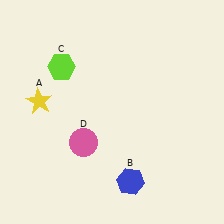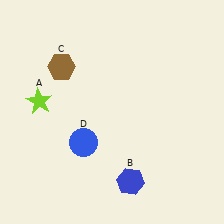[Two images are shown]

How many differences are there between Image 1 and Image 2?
There are 3 differences between the two images.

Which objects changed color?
A changed from yellow to lime. C changed from lime to brown. D changed from pink to blue.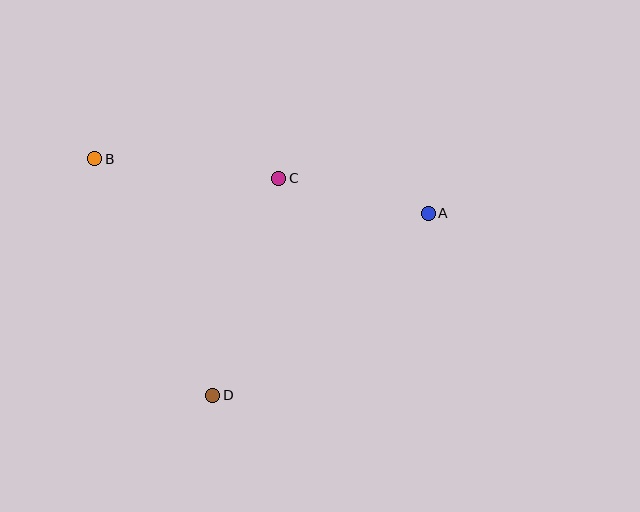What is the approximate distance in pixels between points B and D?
The distance between B and D is approximately 264 pixels.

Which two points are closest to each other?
Points A and C are closest to each other.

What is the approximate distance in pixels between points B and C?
The distance between B and C is approximately 185 pixels.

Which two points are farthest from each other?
Points A and B are farthest from each other.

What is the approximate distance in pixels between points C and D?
The distance between C and D is approximately 227 pixels.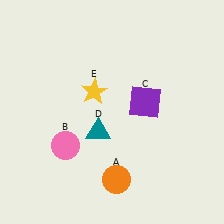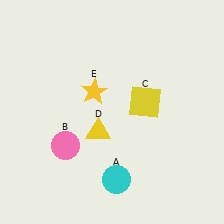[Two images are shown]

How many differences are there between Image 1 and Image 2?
There are 3 differences between the two images.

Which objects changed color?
A changed from orange to cyan. C changed from purple to yellow. D changed from teal to yellow.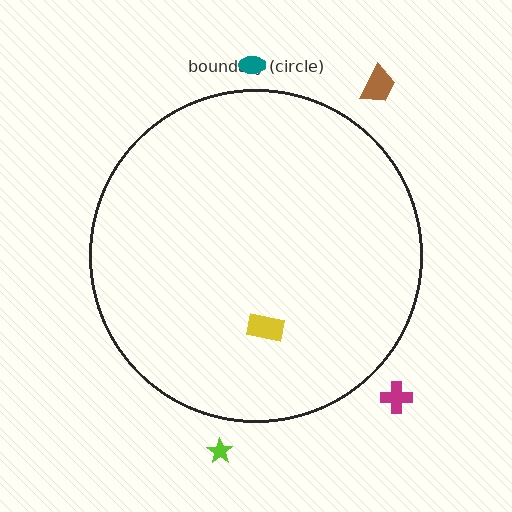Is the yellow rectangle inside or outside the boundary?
Inside.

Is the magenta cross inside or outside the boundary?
Outside.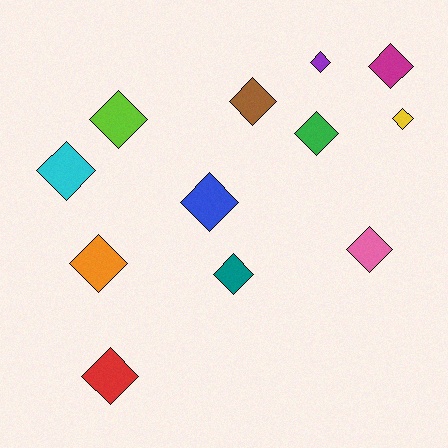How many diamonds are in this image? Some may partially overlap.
There are 12 diamonds.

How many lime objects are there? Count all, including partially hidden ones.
There is 1 lime object.